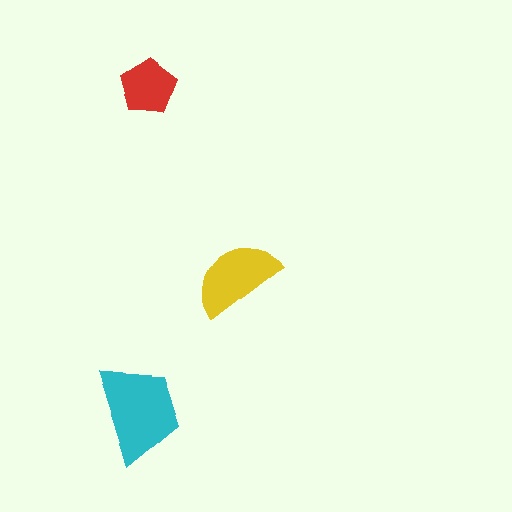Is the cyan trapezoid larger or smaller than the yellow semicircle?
Larger.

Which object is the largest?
The cyan trapezoid.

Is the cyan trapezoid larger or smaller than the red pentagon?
Larger.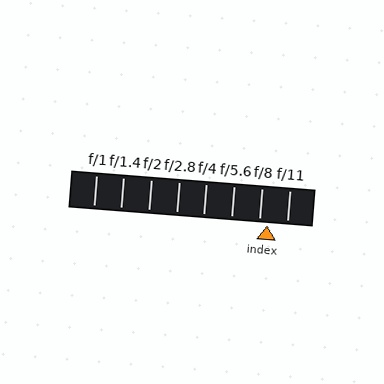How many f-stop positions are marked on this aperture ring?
There are 8 f-stop positions marked.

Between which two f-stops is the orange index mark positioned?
The index mark is between f/8 and f/11.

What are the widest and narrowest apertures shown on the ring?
The widest aperture shown is f/1 and the narrowest is f/11.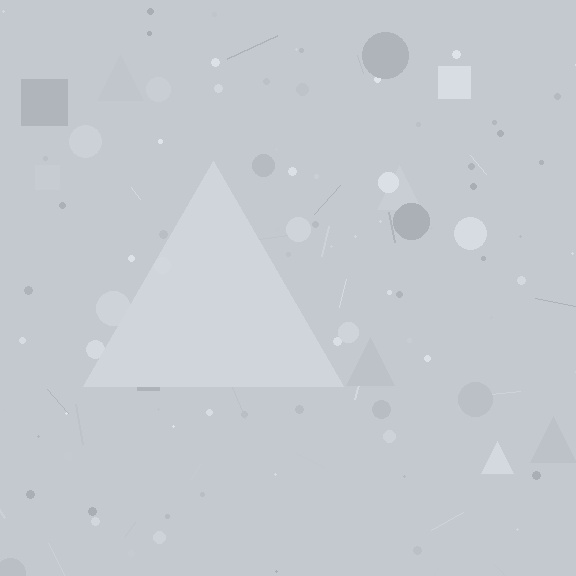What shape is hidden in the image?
A triangle is hidden in the image.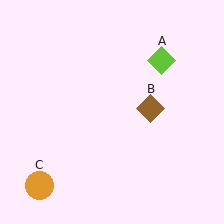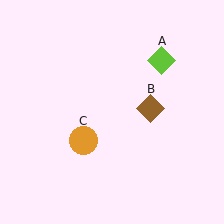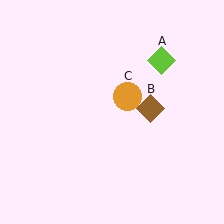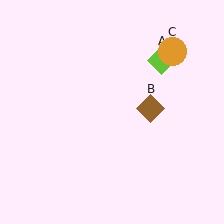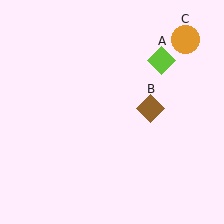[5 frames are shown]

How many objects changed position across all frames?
1 object changed position: orange circle (object C).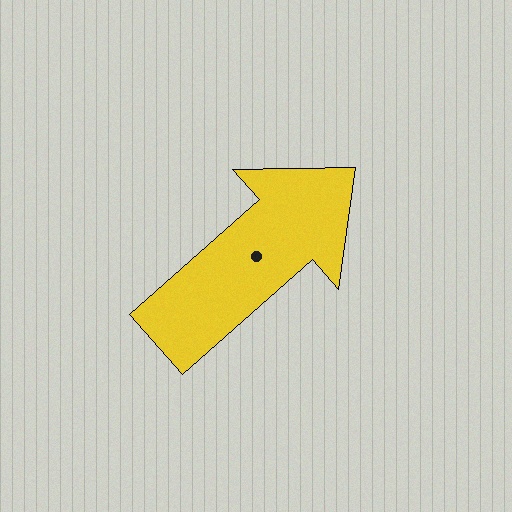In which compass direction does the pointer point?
Northeast.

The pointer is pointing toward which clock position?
Roughly 2 o'clock.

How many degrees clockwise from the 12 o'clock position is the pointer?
Approximately 48 degrees.